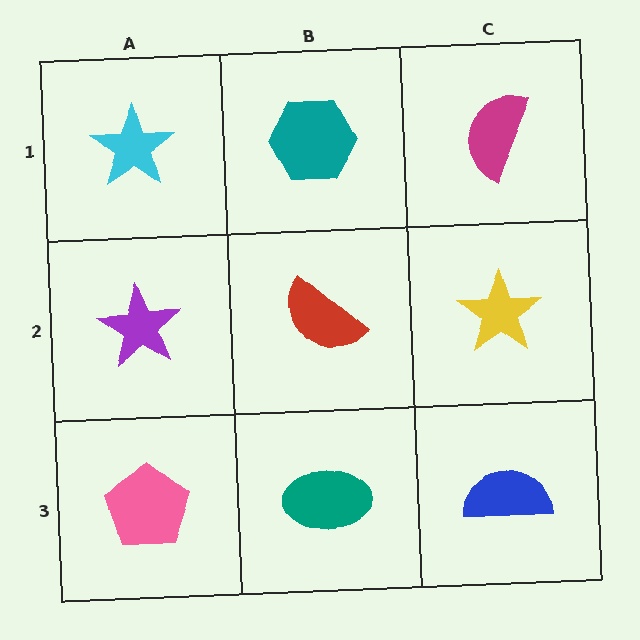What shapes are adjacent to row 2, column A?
A cyan star (row 1, column A), a pink pentagon (row 3, column A), a red semicircle (row 2, column B).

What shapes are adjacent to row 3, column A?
A purple star (row 2, column A), a teal ellipse (row 3, column B).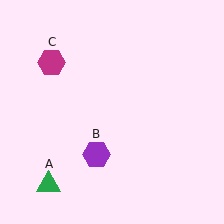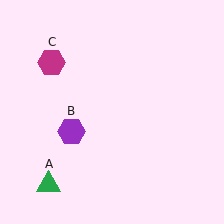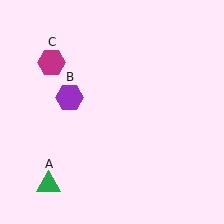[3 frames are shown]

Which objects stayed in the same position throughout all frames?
Green triangle (object A) and magenta hexagon (object C) remained stationary.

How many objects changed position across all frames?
1 object changed position: purple hexagon (object B).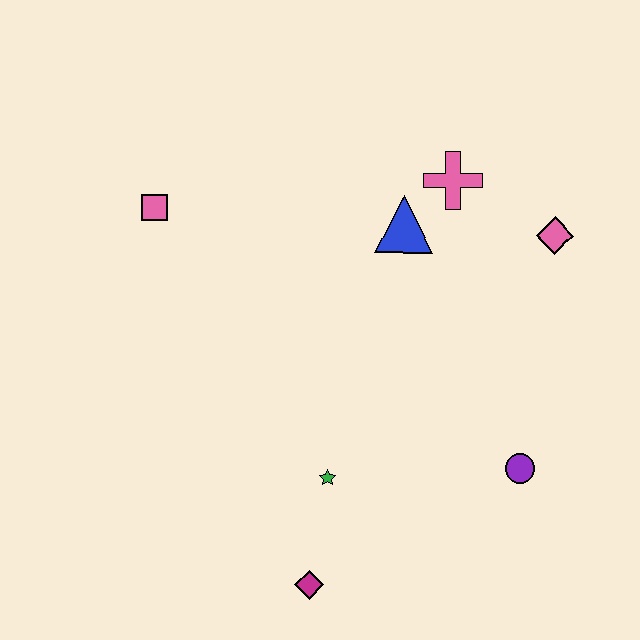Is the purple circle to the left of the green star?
No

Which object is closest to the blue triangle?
The pink cross is closest to the blue triangle.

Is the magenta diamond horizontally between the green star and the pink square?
Yes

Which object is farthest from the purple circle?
The pink square is farthest from the purple circle.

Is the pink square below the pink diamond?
No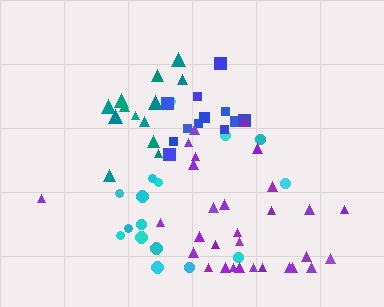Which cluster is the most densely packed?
Teal.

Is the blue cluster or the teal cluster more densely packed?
Teal.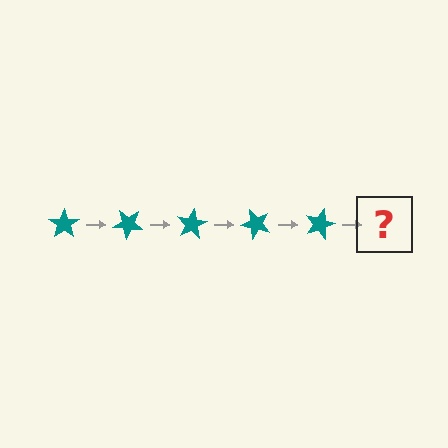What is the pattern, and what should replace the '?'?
The pattern is that the star rotates 40 degrees each step. The '?' should be a teal star rotated 200 degrees.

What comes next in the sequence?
The next element should be a teal star rotated 200 degrees.